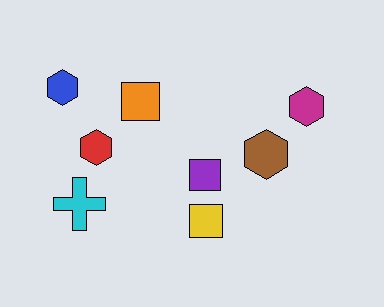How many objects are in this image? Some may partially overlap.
There are 8 objects.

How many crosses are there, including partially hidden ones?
There is 1 cross.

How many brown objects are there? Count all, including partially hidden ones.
There is 1 brown object.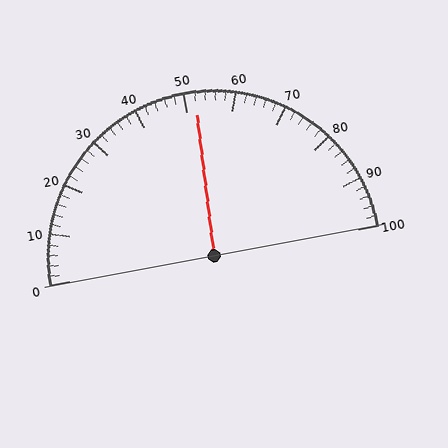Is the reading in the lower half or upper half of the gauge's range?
The reading is in the upper half of the range (0 to 100).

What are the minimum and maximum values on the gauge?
The gauge ranges from 0 to 100.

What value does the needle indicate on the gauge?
The needle indicates approximately 52.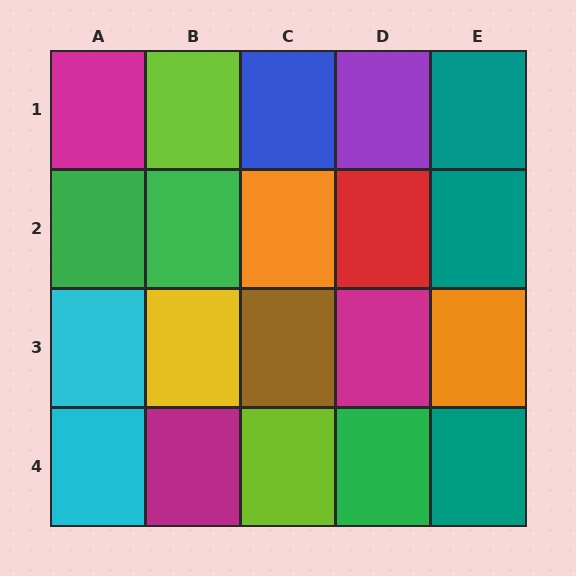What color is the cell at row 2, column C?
Orange.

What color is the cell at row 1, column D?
Purple.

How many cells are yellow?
1 cell is yellow.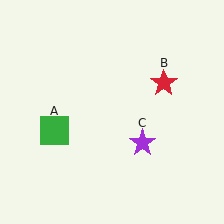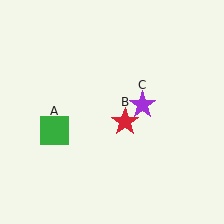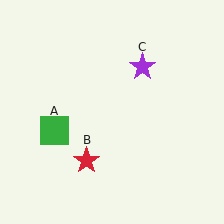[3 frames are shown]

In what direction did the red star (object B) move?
The red star (object B) moved down and to the left.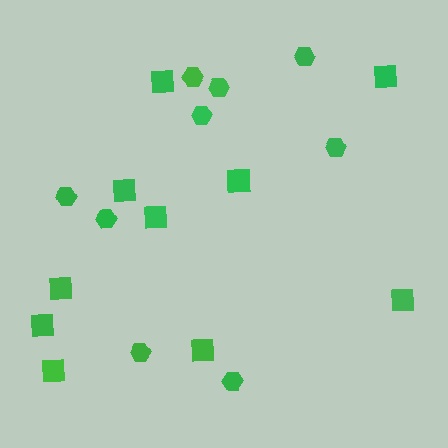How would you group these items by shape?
There are 2 groups: one group of squares (10) and one group of hexagons (9).